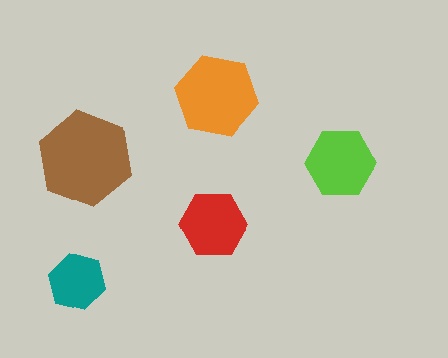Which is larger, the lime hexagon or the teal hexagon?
The lime one.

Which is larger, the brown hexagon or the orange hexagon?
The brown one.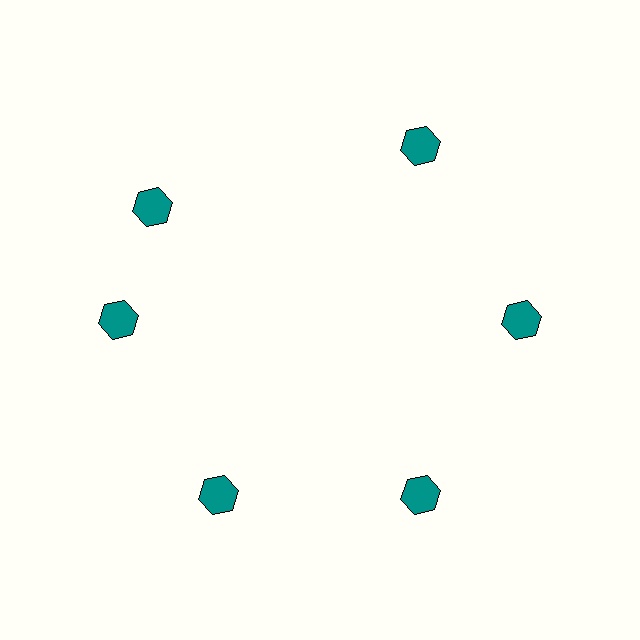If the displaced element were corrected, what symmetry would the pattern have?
It would have 6-fold rotational symmetry — the pattern would map onto itself every 60 degrees.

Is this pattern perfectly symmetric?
No. The 6 teal hexagons are arranged in a ring, but one element near the 11 o'clock position is rotated out of alignment along the ring, breaking the 6-fold rotational symmetry.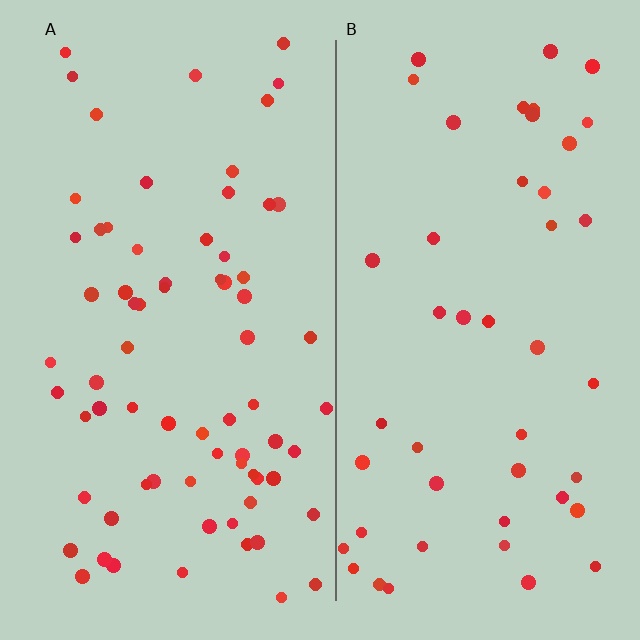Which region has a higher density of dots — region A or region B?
A (the left).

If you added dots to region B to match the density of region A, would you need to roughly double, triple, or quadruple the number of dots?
Approximately double.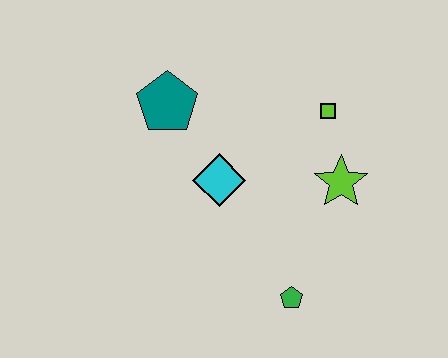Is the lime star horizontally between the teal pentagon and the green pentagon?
No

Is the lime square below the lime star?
No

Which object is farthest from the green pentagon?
The teal pentagon is farthest from the green pentagon.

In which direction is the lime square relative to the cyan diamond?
The lime square is to the right of the cyan diamond.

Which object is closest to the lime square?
The lime star is closest to the lime square.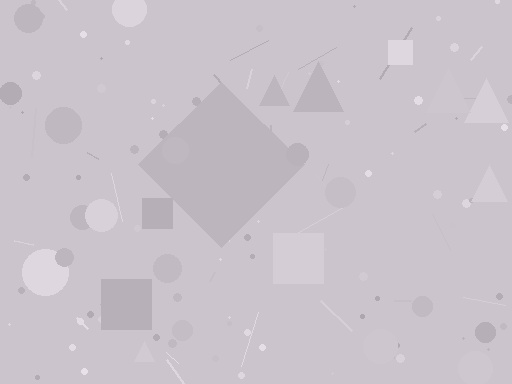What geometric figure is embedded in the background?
A diamond is embedded in the background.